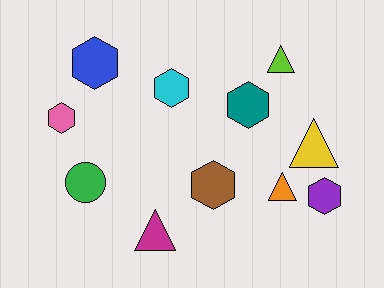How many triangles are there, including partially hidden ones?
There are 4 triangles.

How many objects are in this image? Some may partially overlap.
There are 11 objects.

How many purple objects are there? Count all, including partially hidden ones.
There is 1 purple object.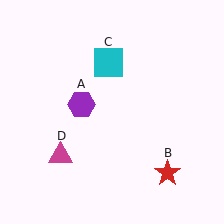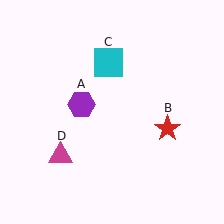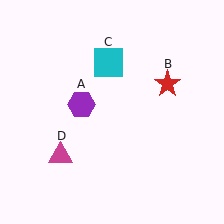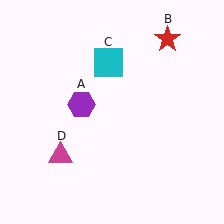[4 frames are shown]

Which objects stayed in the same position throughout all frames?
Purple hexagon (object A) and cyan square (object C) and magenta triangle (object D) remained stationary.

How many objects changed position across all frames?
1 object changed position: red star (object B).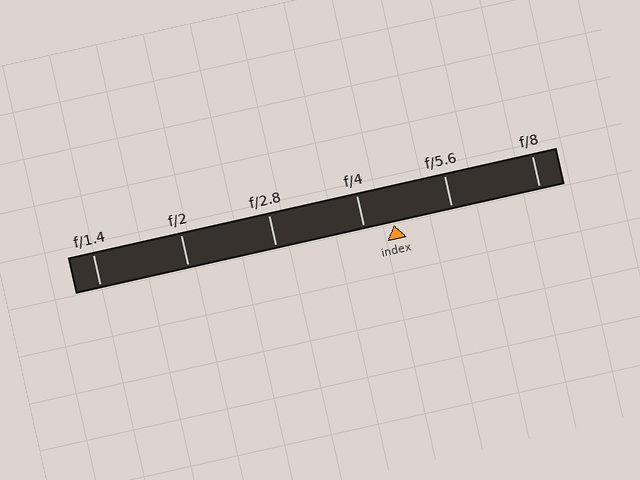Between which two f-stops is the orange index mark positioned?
The index mark is between f/4 and f/5.6.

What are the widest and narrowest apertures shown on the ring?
The widest aperture shown is f/1.4 and the narrowest is f/8.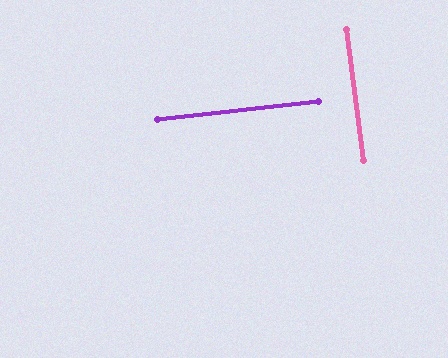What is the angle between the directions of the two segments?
Approximately 89 degrees.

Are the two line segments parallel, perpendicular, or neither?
Perpendicular — they meet at approximately 89°.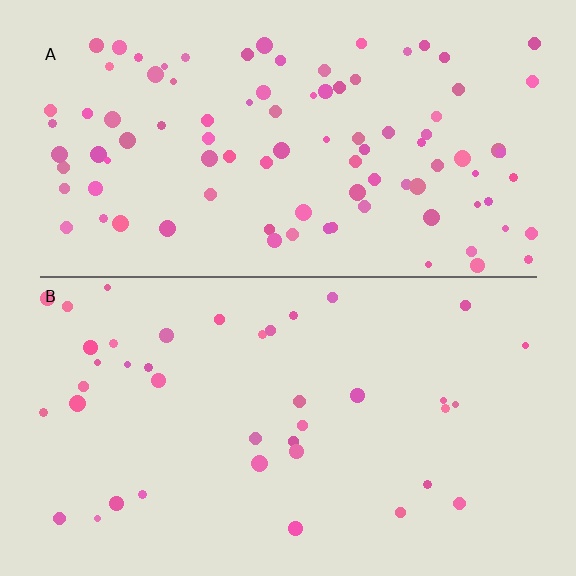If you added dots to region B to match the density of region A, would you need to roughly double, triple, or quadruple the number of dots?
Approximately double.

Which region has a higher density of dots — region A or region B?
A (the top).